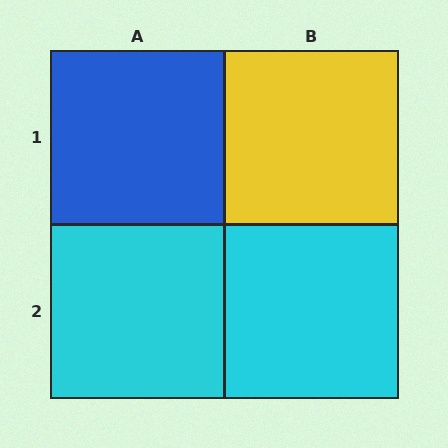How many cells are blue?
1 cell is blue.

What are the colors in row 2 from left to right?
Cyan, cyan.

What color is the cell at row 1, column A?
Blue.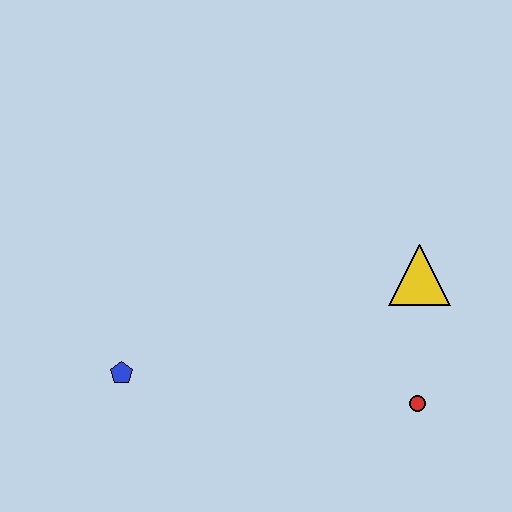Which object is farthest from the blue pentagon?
The yellow triangle is farthest from the blue pentagon.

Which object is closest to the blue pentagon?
The red circle is closest to the blue pentagon.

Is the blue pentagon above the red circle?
Yes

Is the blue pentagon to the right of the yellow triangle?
No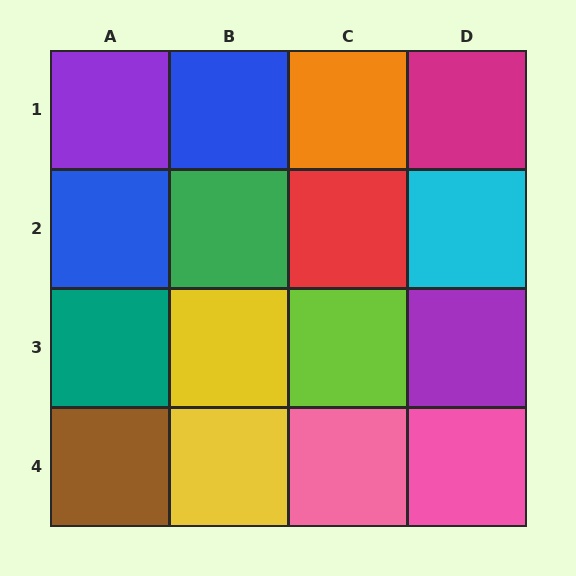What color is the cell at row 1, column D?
Magenta.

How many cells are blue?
2 cells are blue.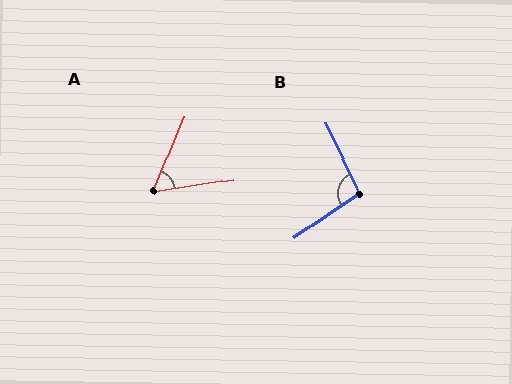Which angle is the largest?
B, at approximately 99 degrees.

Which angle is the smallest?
A, at approximately 59 degrees.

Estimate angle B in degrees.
Approximately 99 degrees.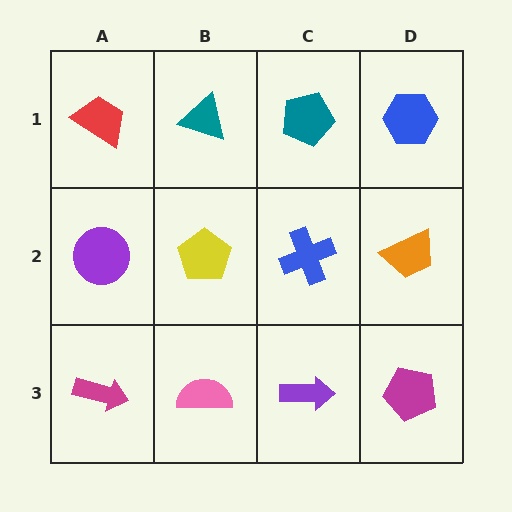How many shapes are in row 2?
4 shapes.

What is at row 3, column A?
A magenta arrow.